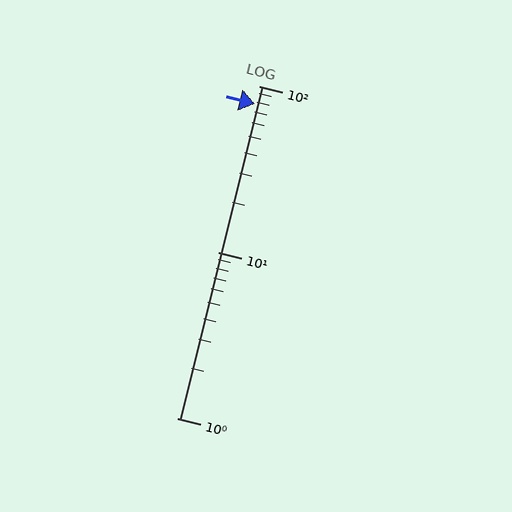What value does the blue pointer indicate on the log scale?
The pointer indicates approximately 78.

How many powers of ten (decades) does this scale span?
The scale spans 2 decades, from 1 to 100.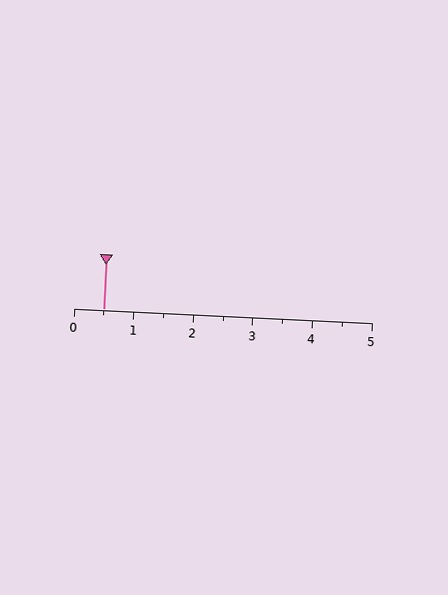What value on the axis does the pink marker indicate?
The marker indicates approximately 0.5.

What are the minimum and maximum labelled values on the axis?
The axis runs from 0 to 5.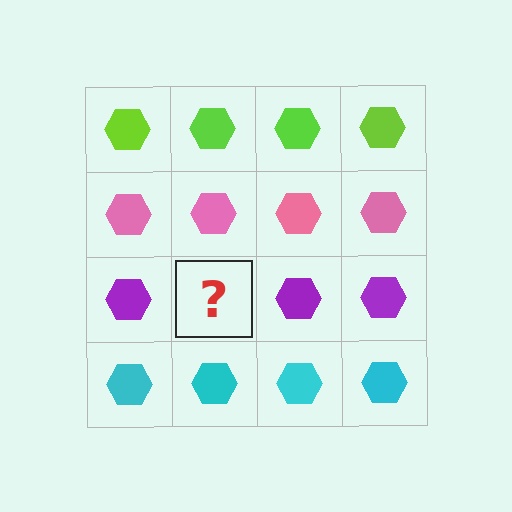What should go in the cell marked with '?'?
The missing cell should contain a purple hexagon.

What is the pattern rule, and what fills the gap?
The rule is that each row has a consistent color. The gap should be filled with a purple hexagon.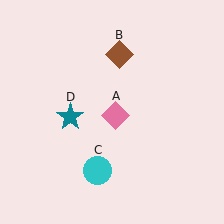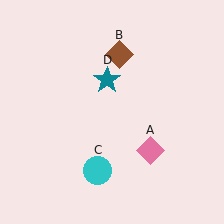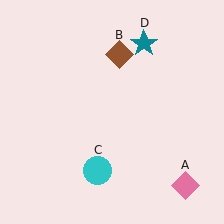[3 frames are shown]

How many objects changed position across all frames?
2 objects changed position: pink diamond (object A), teal star (object D).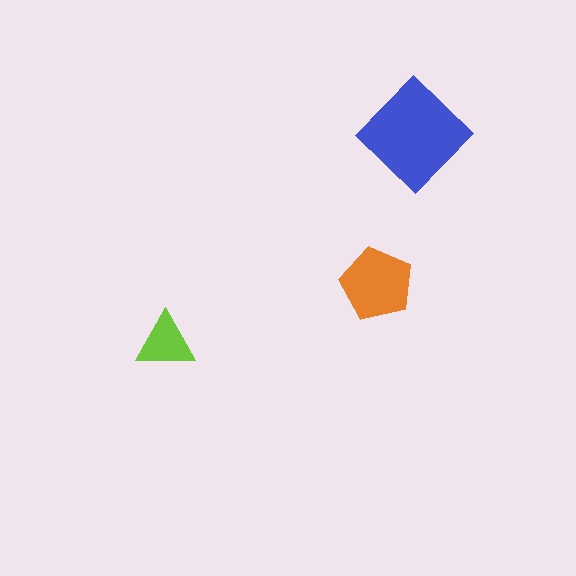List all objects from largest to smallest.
The blue diamond, the orange pentagon, the lime triangle.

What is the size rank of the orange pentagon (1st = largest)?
2nd.